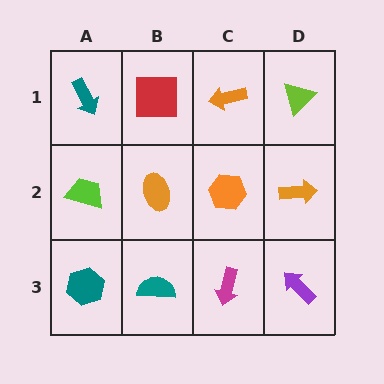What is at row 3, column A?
A teal hexagon.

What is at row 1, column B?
A red square.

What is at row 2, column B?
An orange ellipse.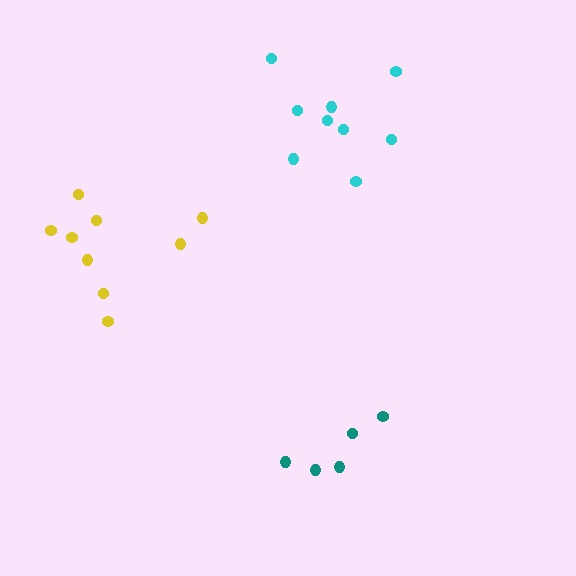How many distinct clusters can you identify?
There are 3 distinct clusters.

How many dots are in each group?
Group 1: 9 dots, Group 2: 9 dots, Group 3: 5 dots (23 total).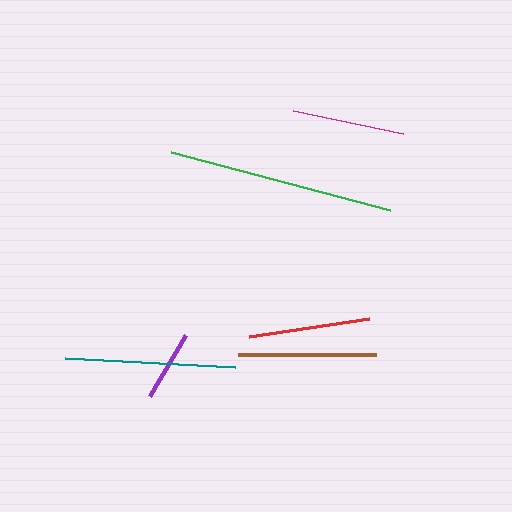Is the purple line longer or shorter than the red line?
The red line is longer than the purple line.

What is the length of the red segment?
The red segment is approximately 121 pixels long.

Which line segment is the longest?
The green line is the longest at approximately 226 pixels.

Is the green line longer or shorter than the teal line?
The green line is longer than the teal line.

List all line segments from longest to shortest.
From longest to shortest: green, teal, brown, red, magenta, purple.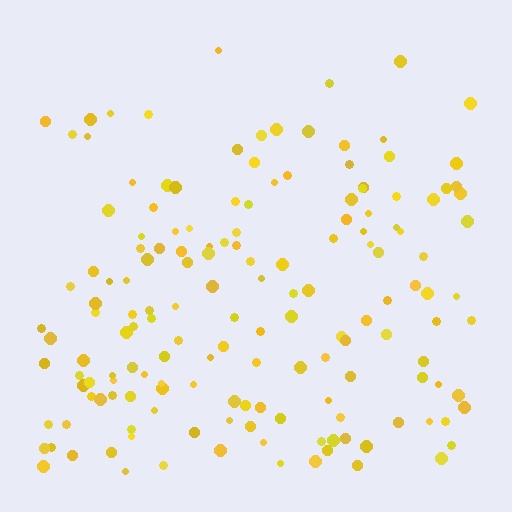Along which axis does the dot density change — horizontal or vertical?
Vertical.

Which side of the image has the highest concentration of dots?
The bottom.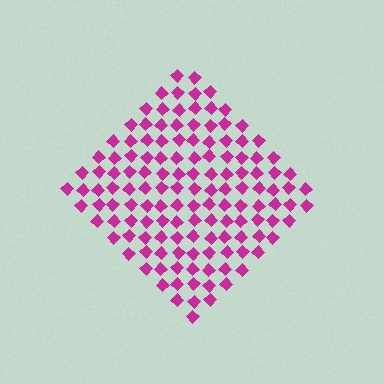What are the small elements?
The small elements are diamonds.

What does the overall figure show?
The overall figure shows a diamond.